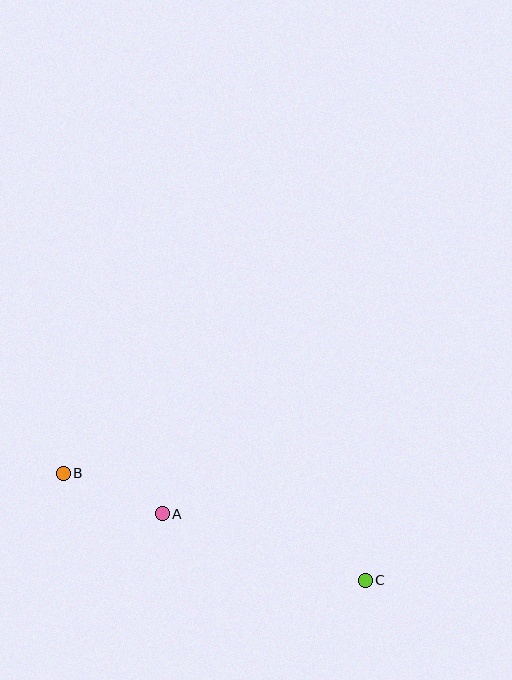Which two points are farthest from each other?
Points B and C are farthest from each other.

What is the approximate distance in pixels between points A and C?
The distance between A and C is approximately 213 pixels.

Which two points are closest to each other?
Points A and B are closest to each other.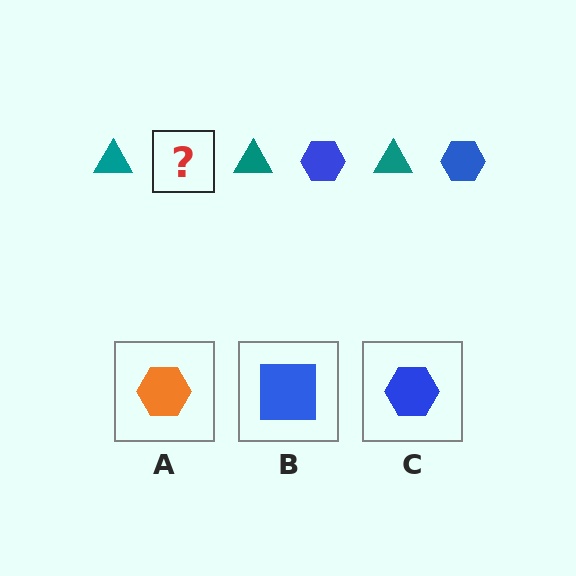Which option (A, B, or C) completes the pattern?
C.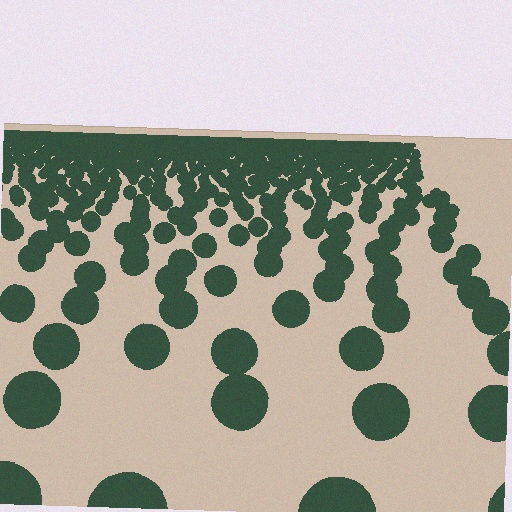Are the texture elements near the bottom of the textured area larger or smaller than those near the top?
Larger. Near the bottom, elements are closer to the viewer and appear at a bigger on-screen size.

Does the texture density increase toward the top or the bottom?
Density increases toward the top.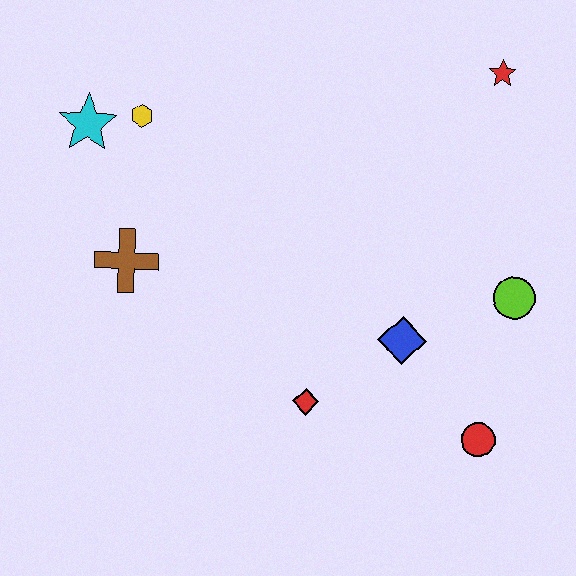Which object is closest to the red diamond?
The blue diamond is closest to the red diamond.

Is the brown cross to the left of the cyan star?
No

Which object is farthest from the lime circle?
The cyan star is farthest from the lime circle.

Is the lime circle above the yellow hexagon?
No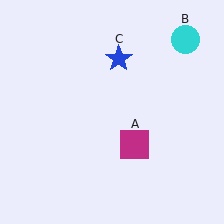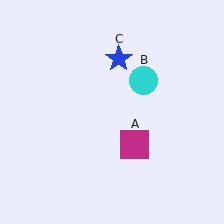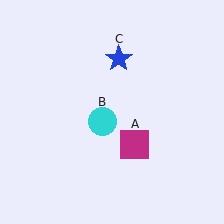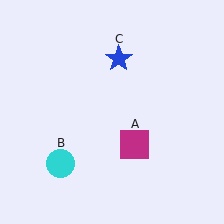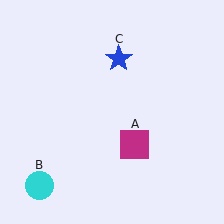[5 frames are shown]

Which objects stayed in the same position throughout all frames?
Magenta square (object A) and blue star (object C) remained stationary.